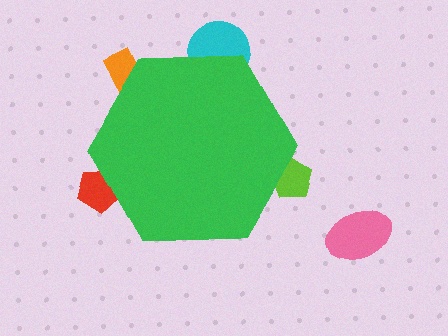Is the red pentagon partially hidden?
Yes, the red pentagon is partially hidden behind the green hexagon.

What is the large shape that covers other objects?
A green hexagon.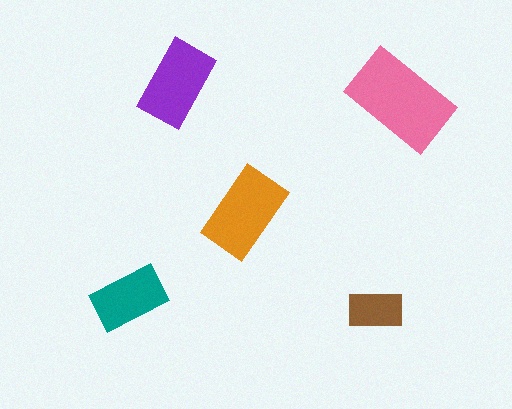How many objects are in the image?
There are 5 objects in the image.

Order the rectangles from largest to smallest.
the pink one, the orange one, the purple one, the teal one, the brown one.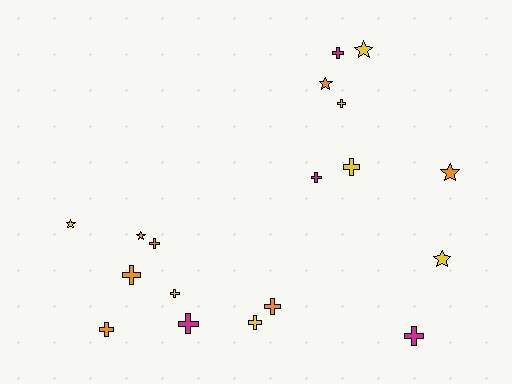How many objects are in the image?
There are 18 objects.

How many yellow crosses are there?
There are 4 yellow crosses.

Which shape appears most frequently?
Cross, with 12 objects.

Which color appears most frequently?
Yellow, with 7 objects.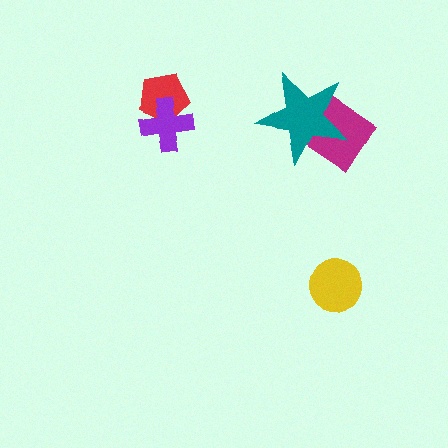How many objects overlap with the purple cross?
1 object overlaps with the purple cross.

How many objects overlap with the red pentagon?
1 object overlaps with the red pentagon.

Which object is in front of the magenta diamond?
The teal star is in front of the magenta diamond.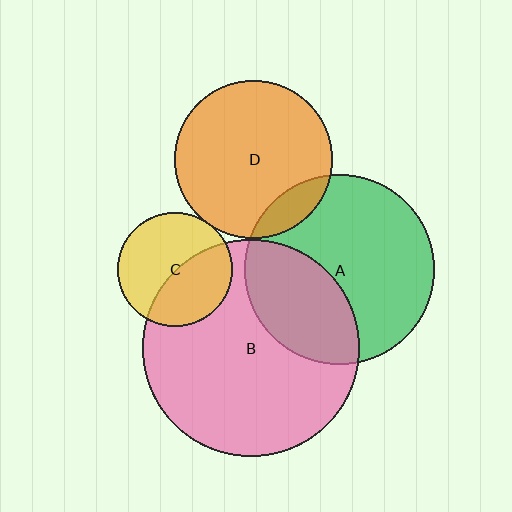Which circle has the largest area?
Circle B (pink).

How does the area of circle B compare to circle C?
Approximately 3.6 times.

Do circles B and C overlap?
Yes.